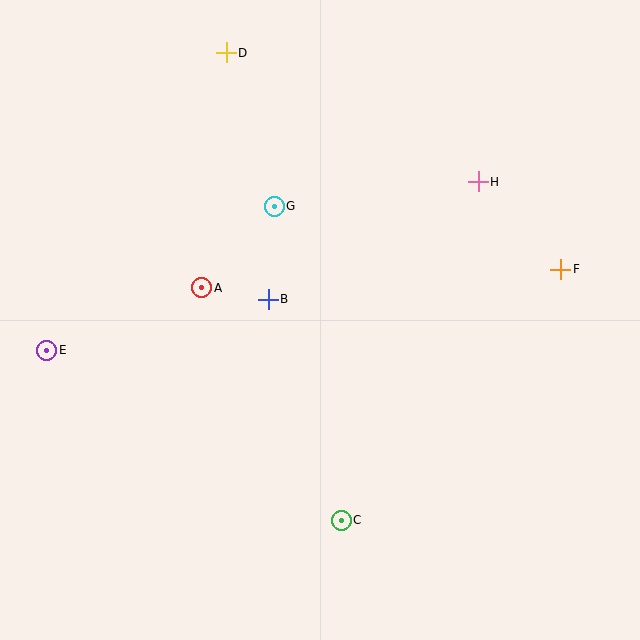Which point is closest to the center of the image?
Point B at (268, 299) is closest to the center.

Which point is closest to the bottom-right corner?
Point C is closest to the bottom-right corner.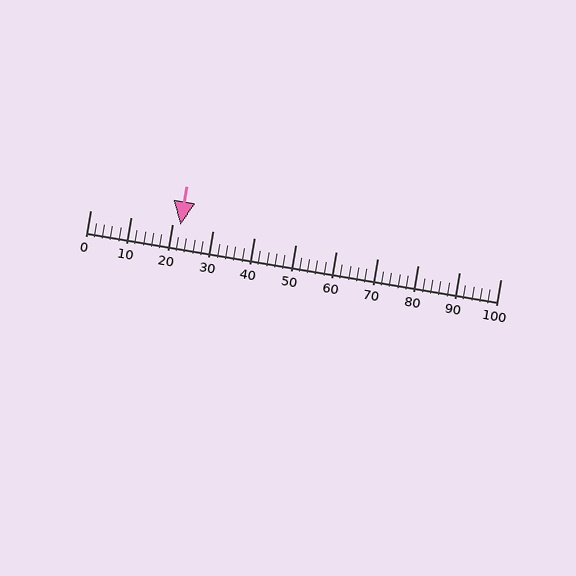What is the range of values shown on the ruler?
The ruler shows values from 0 to 100.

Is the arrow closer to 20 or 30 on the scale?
The arrow is closer to 20.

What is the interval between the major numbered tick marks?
The major tick marks are spaced 10 units apart.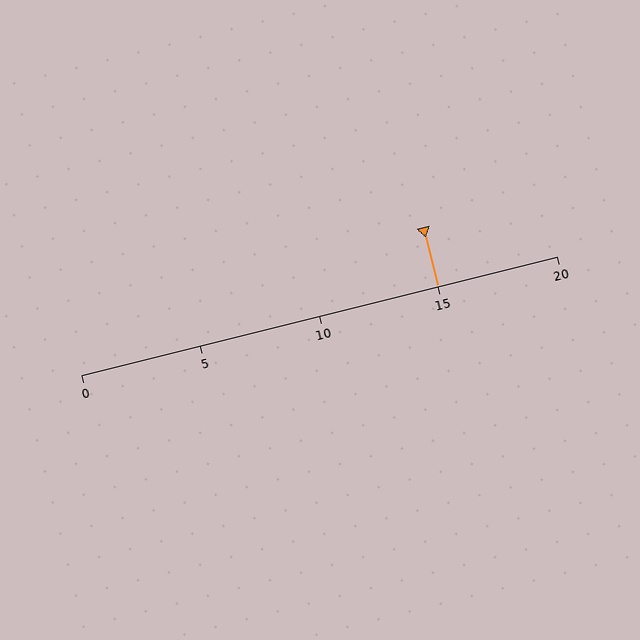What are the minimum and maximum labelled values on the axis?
The axis runs from 0 to 20.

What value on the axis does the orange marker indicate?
The marker indicates approximately 15.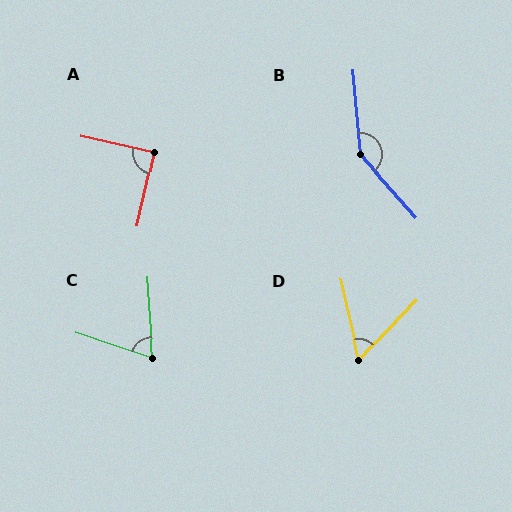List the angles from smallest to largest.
D (56°), C (68°), A (90°), B (143°).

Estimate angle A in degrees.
Approximately 90 degrees.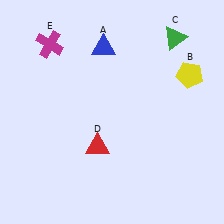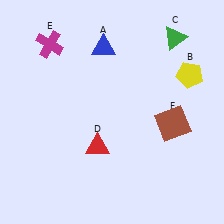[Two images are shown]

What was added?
A brown square (F) was added in Image 2.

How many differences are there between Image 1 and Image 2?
There is 1 difference between the two images.